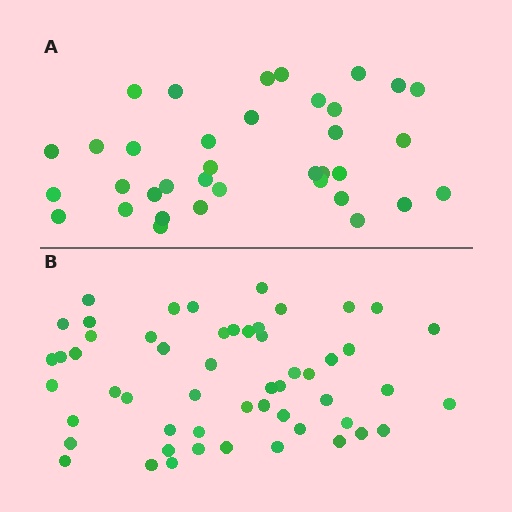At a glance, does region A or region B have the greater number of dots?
Region B (the bottom region) has more dots.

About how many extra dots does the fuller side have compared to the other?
Region B has approximately 20 more dots than region A.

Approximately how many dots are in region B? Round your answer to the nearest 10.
About 50 dots. (The exact count is 54, which rounds to 50.)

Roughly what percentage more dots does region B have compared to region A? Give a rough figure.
About 50% more.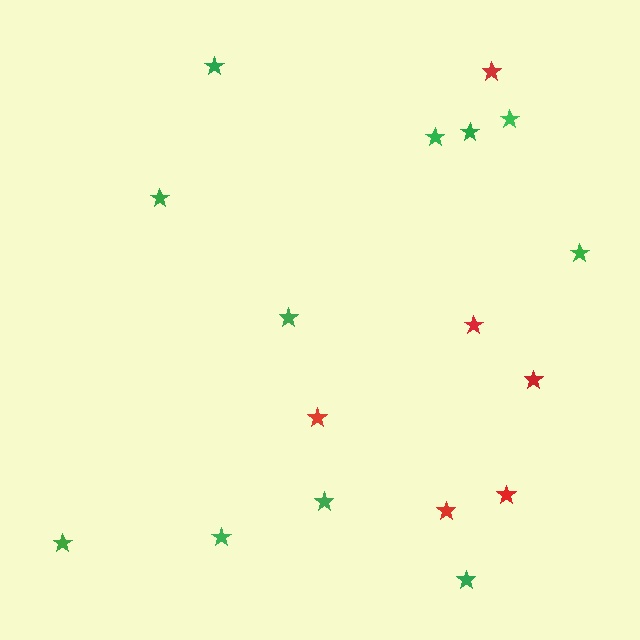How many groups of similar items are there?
There are 2 groups: one group of red stars (6) and one group of green stars (11).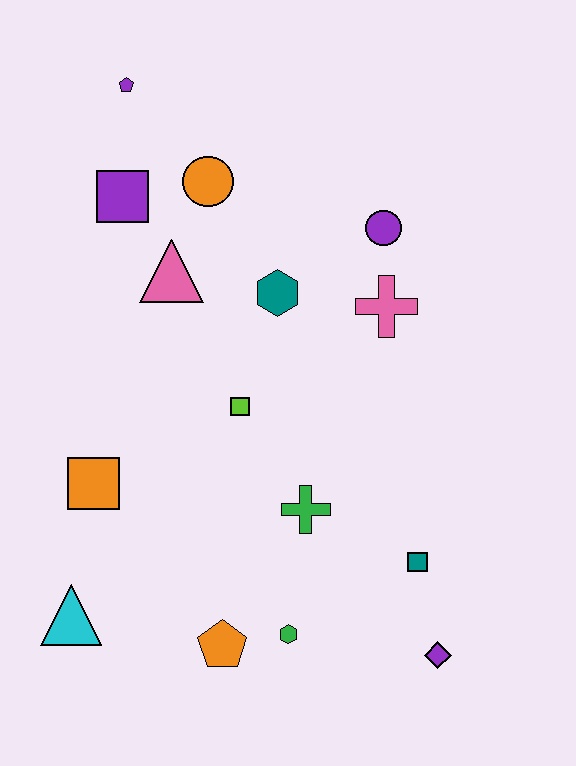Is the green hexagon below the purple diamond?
No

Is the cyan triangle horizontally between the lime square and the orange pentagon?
No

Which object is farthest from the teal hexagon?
The purple diamond is farthest from the teal hexagon.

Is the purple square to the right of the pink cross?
No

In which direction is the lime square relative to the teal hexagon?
The lime square is below the teal hexagon.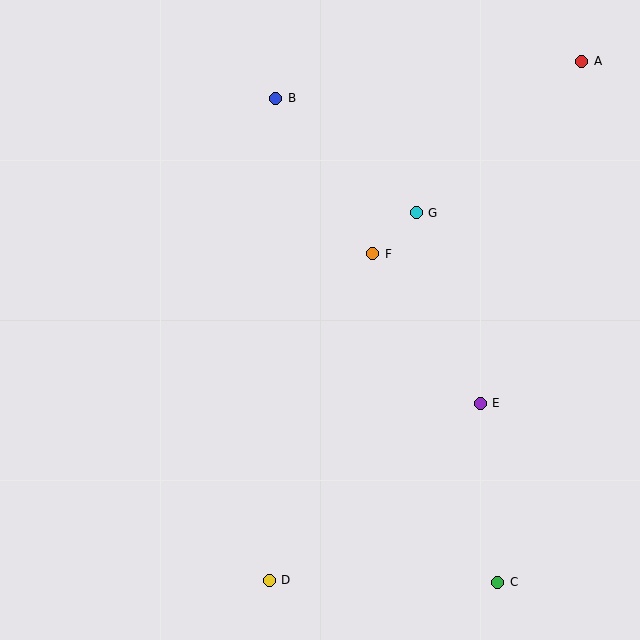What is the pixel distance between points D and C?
The distance between D and C is 228 pixels.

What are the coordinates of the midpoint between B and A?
The midpoint between B and A is at (429, 80).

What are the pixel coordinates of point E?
Point E is at (480, 403).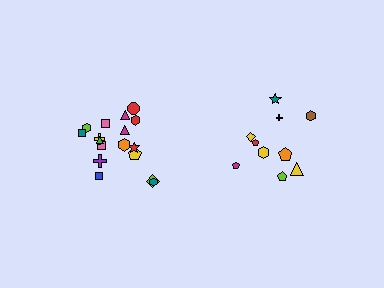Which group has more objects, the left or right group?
The left group.